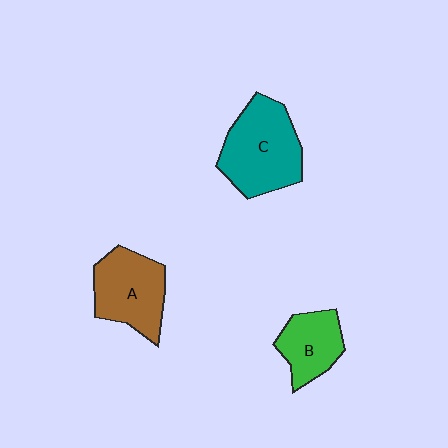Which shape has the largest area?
Shape C (teal).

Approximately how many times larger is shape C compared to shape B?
Approximately 1.7 times.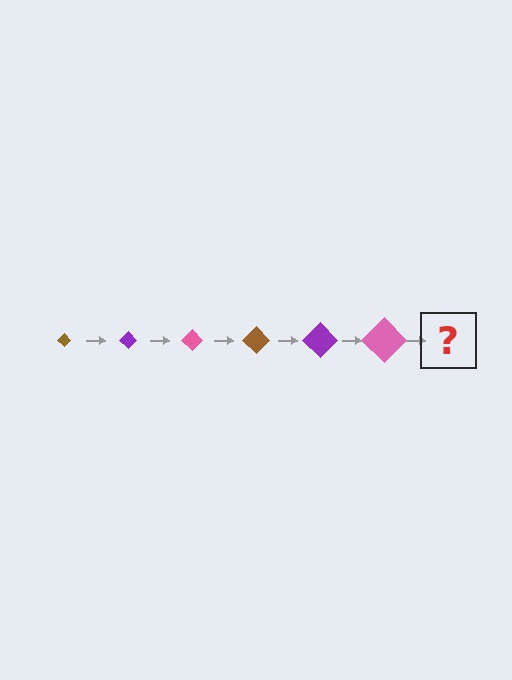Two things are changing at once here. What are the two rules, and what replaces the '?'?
The two rules are that the diamond grows larger each step and the color cycles through brown, purple, and pink. The '?' should be a brown diamond, larger than the previous one.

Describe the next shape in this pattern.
It should be a brown diamond, larger than the previous one.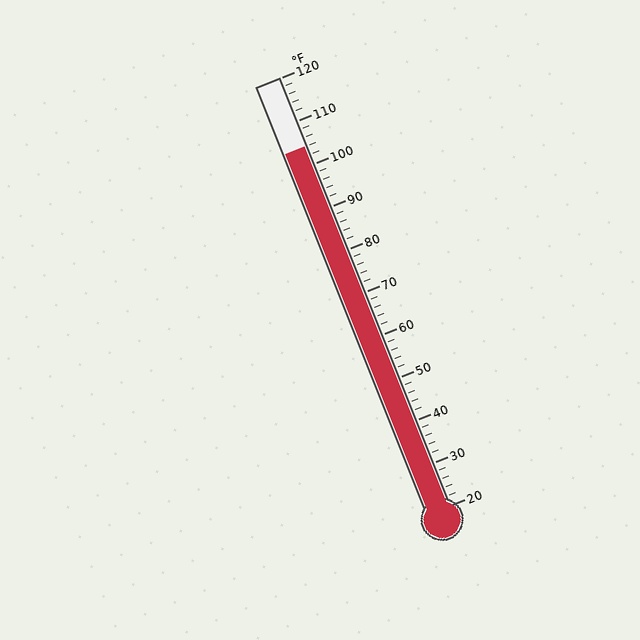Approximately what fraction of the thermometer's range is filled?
The thermometer is filled to approximately 85% of its range.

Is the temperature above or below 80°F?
The temperature is above 80°F.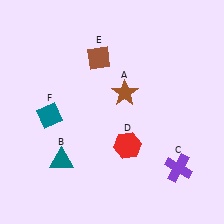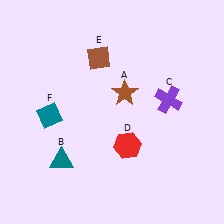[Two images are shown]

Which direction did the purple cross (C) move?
The purple cross (C) moved up.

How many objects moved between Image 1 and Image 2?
1 object moved between the two images.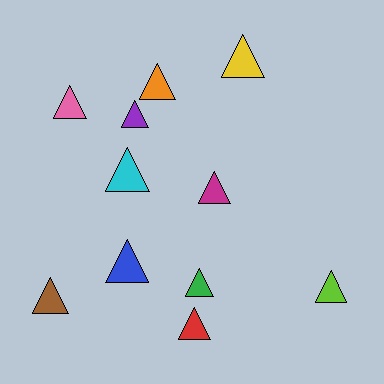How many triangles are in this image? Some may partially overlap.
There are 11 triangles.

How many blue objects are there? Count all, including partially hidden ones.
There is 1 blue object.